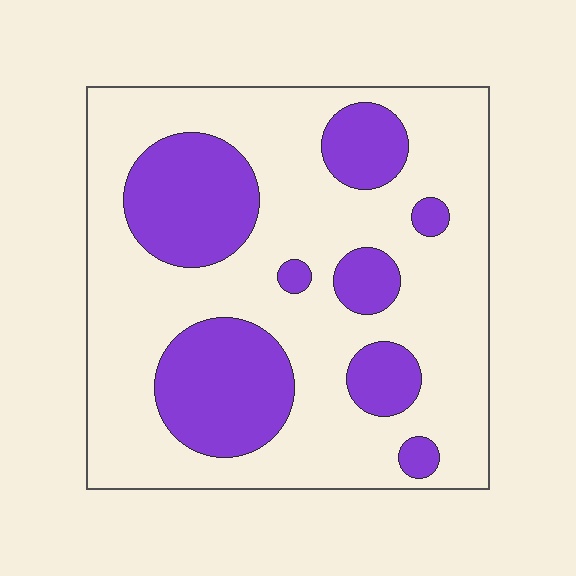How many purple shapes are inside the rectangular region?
8.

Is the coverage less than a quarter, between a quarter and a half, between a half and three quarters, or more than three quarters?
Between a quarter and a half.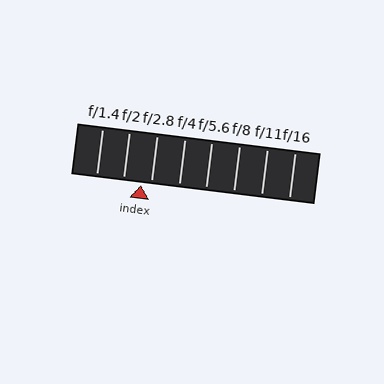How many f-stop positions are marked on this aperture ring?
There are 8 f-stop positions marked.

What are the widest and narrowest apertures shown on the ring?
The widest aperture shown is f/1.4 and the narrowest is f/16.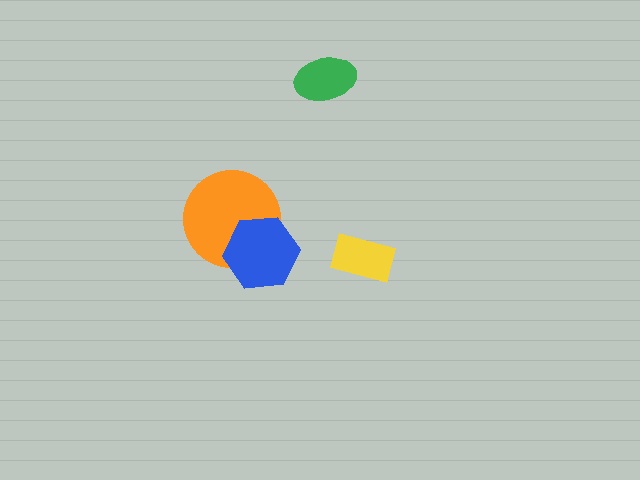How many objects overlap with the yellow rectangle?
0 objects overlap with the yellow rectangle.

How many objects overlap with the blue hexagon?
1 object overlaps with the blue hexagon.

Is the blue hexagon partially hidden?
No, no other shape covers it.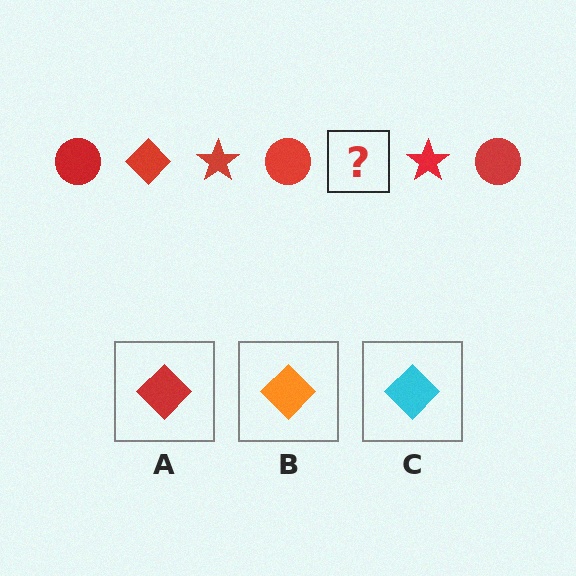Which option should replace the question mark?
Option A.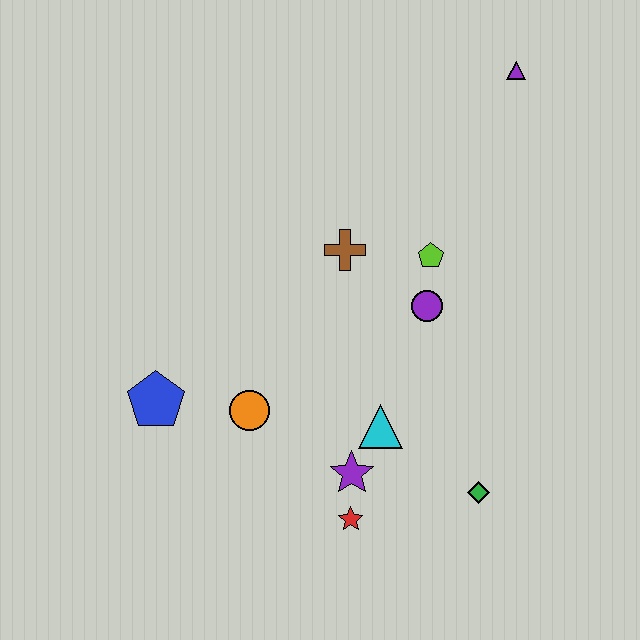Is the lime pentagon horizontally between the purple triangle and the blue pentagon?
Yes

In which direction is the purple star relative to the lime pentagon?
The purple star is below the lime pentagon.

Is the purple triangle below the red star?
No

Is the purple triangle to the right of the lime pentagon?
Yes